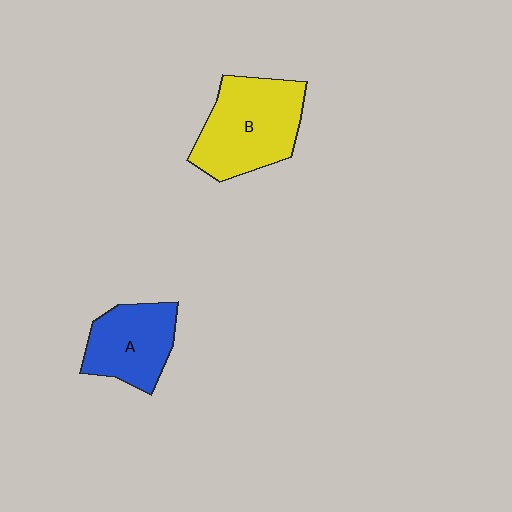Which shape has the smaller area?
Shape A (blue).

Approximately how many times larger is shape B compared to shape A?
Approximately 1.4 times.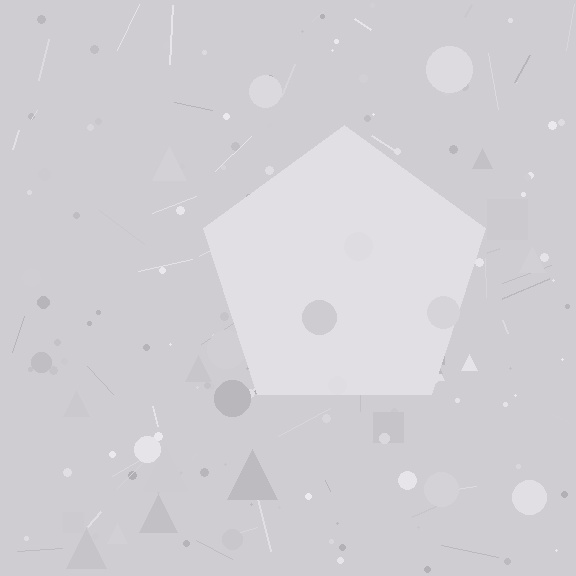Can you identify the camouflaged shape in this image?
The camouflaged shape is a pentagon.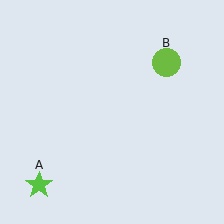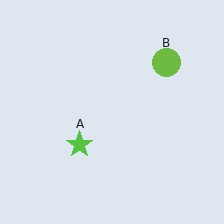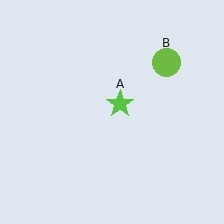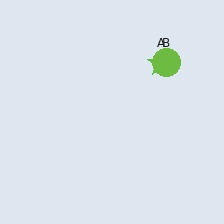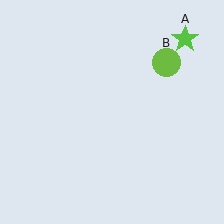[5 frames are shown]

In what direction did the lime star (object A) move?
The lime star (object A) moved up and to the right.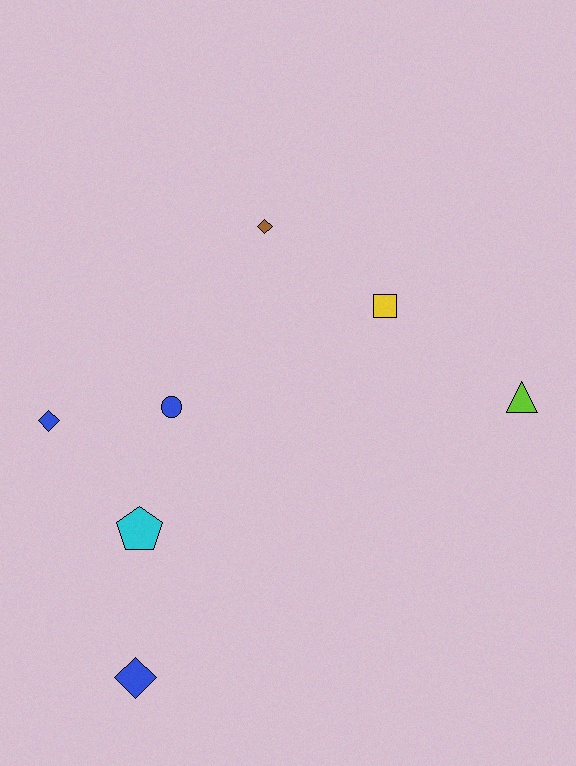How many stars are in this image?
There are no stars.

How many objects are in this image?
There are 7 objects.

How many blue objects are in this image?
There are 3 blue objects.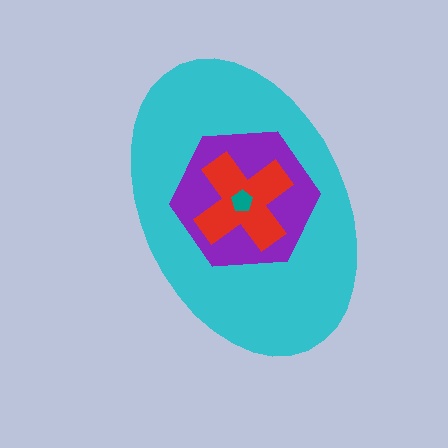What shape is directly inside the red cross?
The teal pentagon.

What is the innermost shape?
The teal pentagon.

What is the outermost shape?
The cyan ellipse.